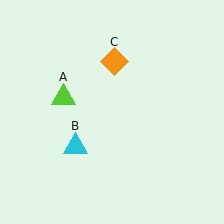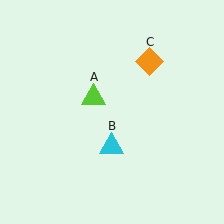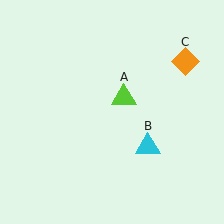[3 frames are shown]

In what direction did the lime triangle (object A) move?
The lime triangle (object A) moved right.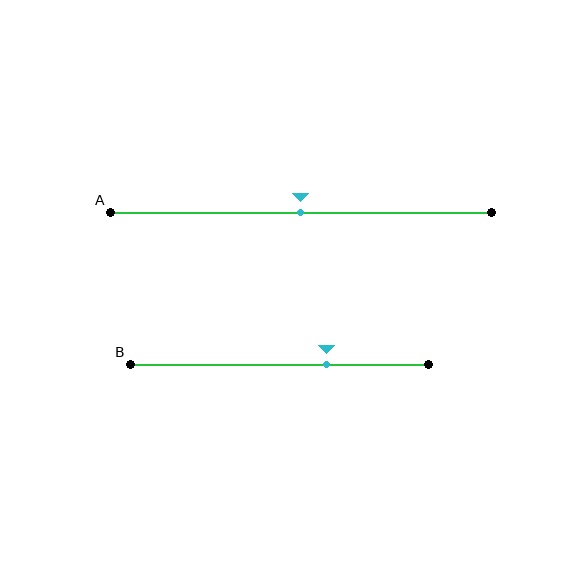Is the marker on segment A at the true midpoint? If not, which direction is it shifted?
Yes, the marker on segment A is at the true midpoint.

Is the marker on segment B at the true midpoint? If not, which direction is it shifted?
No, the marker on segment B is shifted to the right by about 16% of the segment length.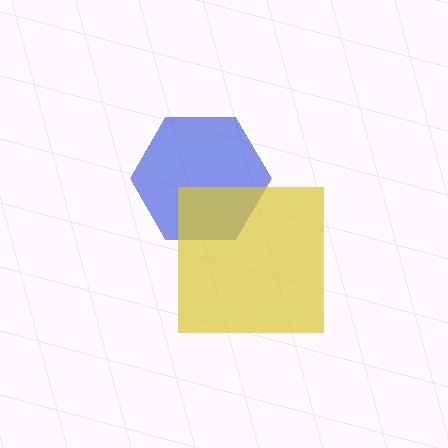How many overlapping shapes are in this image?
There are 2 overlapping shapes in the image.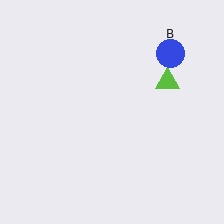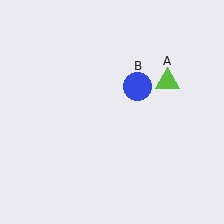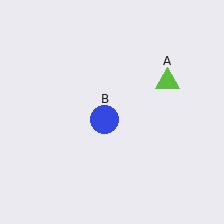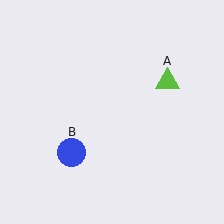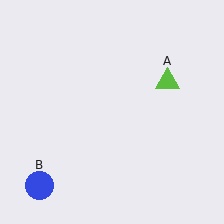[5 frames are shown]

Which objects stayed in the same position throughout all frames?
Lime triangle (object A) remained stationary.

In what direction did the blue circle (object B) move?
The blue circle (object B) moved down and to the left.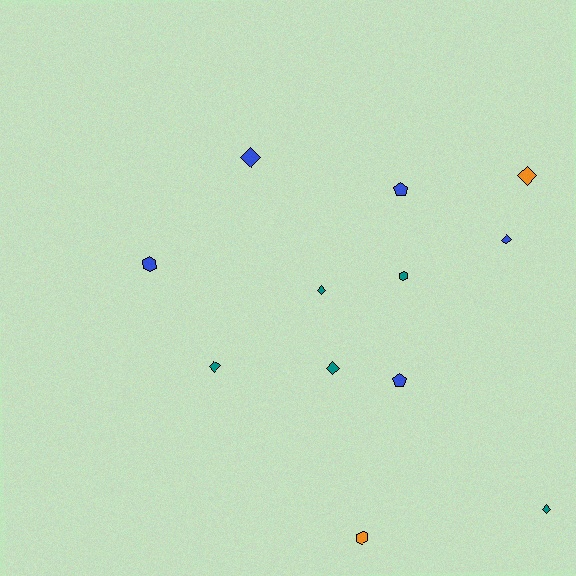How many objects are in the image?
There are 12 objects.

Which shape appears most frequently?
Diamond, with 7 objects.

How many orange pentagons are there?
There are no orange pentagons.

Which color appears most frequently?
Teal, with 5 objects.